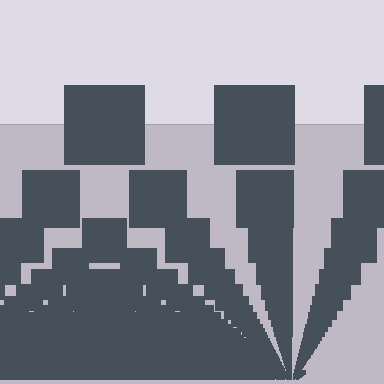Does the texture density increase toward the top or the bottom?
Density increases toward the bottom.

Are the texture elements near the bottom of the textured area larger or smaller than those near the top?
Smaller. The gradient is inverted — elements near the bottom are smaller and denser.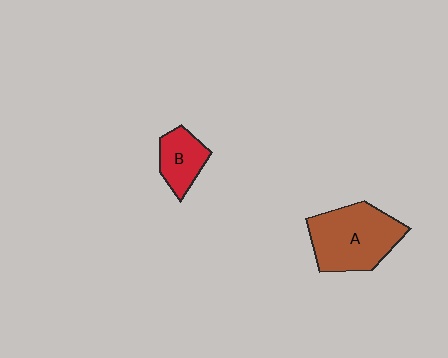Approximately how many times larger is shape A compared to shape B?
Approximately 2.1 times.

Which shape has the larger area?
Shape A (brown).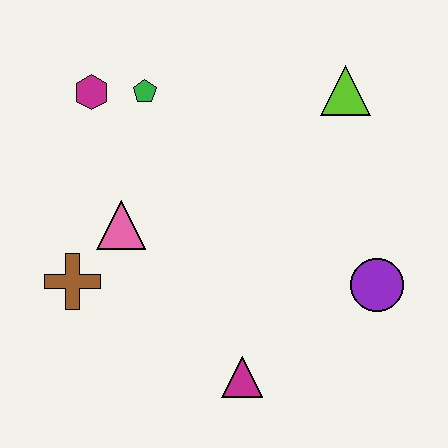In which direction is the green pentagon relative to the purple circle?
The green pentagon is to the left of the purple circle.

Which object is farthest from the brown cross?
The lime triangle is farthest from the brown cross.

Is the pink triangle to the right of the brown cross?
Yes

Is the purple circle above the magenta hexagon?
No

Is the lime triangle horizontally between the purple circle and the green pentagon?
Yes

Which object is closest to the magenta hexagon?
The green pentagon is closest to the magenta hexagon.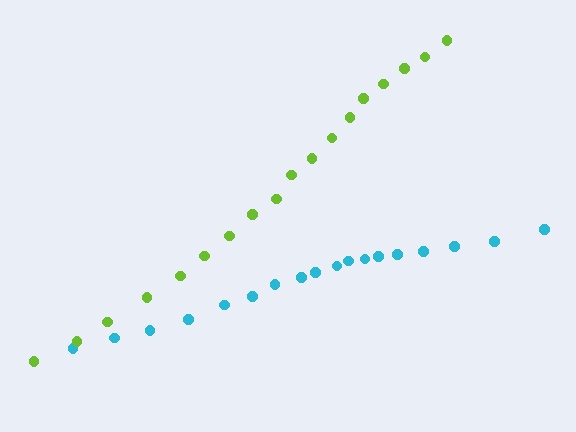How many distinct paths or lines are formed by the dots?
There are 2 distinct paths.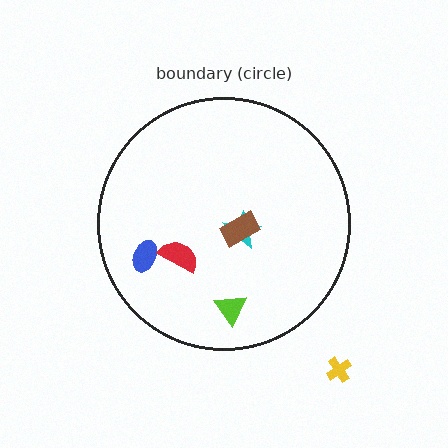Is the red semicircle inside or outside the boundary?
Inside.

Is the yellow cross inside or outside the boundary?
Outside.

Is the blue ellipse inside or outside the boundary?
Inside.